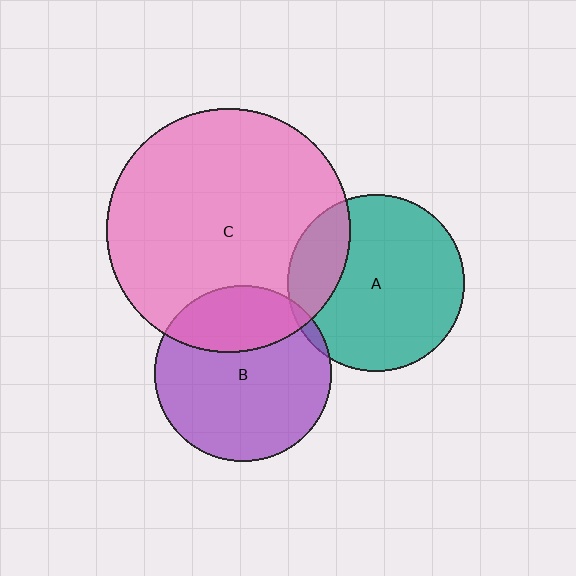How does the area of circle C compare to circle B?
Approximately 1.9 times.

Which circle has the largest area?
Circle C (pink).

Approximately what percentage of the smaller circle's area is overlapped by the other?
Approximately 5%.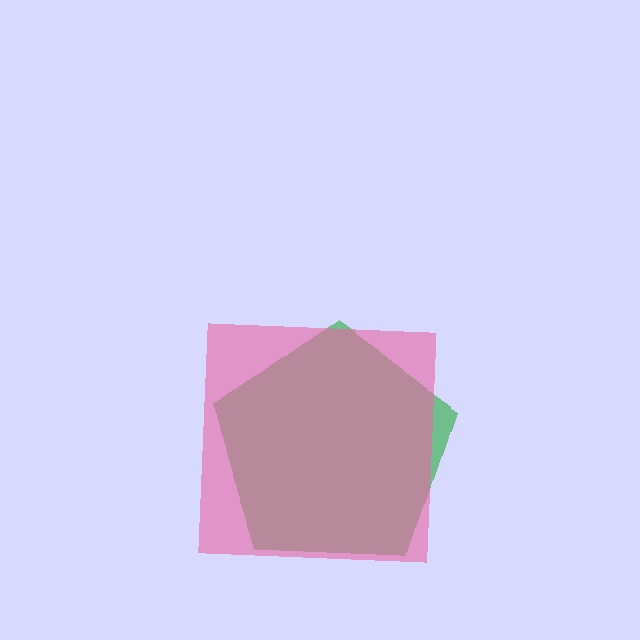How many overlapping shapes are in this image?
There are 2 overlapping shapes in the image.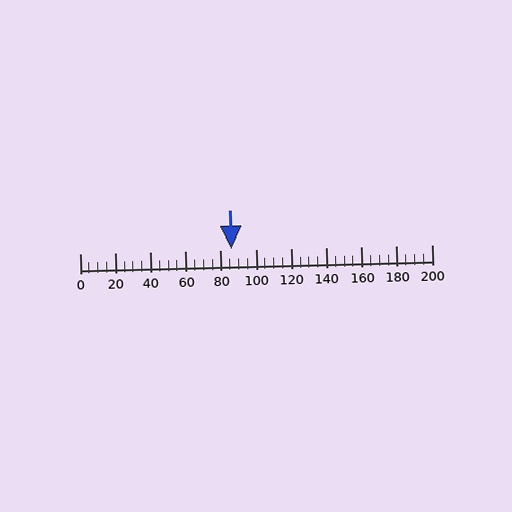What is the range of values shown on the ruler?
The ruler shows values from 0 to 200.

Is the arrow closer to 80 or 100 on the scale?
The arrow is closer to 80.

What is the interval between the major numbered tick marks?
The major tick marks are spaced 20 units apart.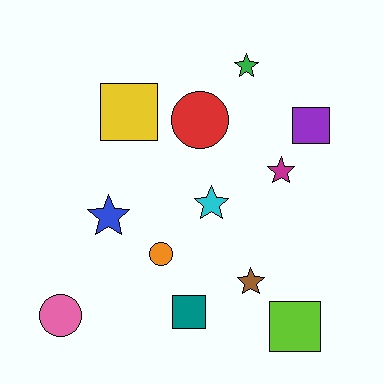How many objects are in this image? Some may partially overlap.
There are 12 objects.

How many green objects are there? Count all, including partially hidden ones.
There is 1 green object.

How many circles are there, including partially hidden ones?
There are 3 circles.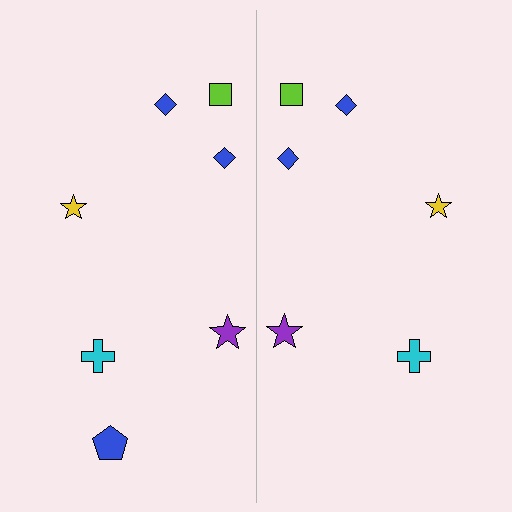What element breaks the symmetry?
A blue pentagon is missing from the right side.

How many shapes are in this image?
There are 13 shapes in this image.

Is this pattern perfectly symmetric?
No, the pattern is not perfectly symmetric. A blue pentagon is missing from the right side.